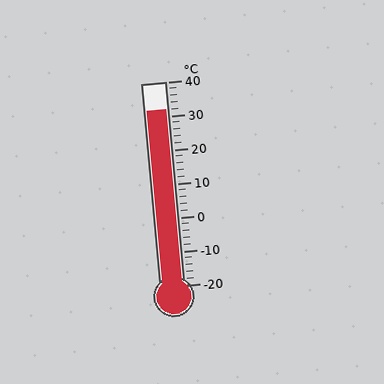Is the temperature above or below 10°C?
The temperature is above 10°C.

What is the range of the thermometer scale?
The thermometer scale ranges from -20°C to 40°C.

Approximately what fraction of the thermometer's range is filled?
The thermometer is filled to approximately 85% of its range.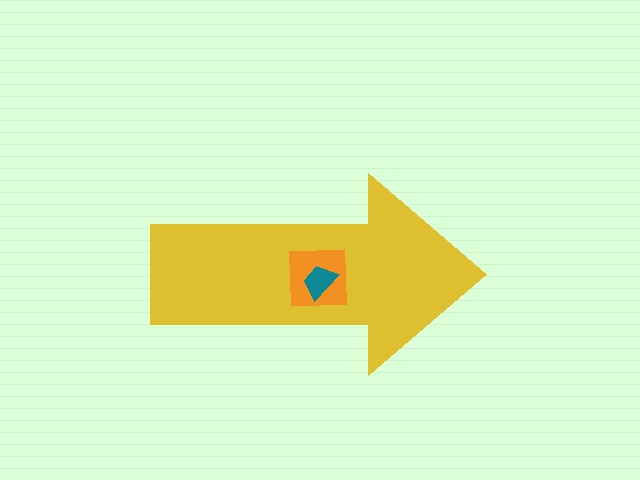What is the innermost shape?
The teal trapezoid.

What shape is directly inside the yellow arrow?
The orange square.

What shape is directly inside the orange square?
The teal trapezoid.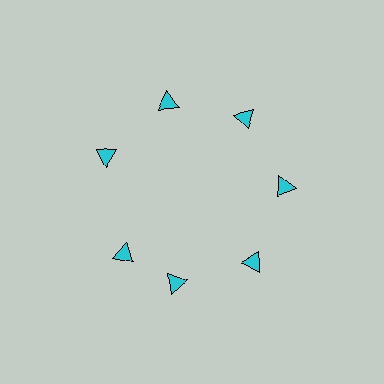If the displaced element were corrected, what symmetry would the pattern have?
It would have 7-fold rotational symmetry — the pattern would map onto itself every 51 degrees.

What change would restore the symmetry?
The symmetry would be restored by rotating it back into even spacing with its neighbors so that all 7 triangles sit at equal angles and equal distance from the center.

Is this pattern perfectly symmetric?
No. The 7 cyan triangles are arranged in a ring, but one element near the 8 o'clock position is rotated out of alignment along the ring, breaking the 7-fold rotational symmetry.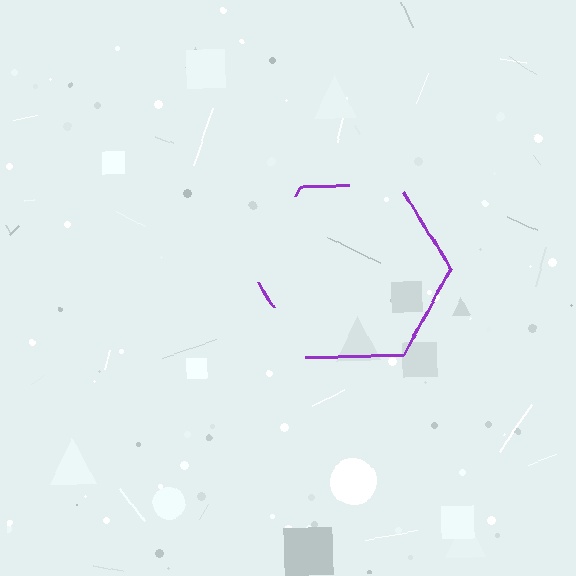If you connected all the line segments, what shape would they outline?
They would outline a hexagon.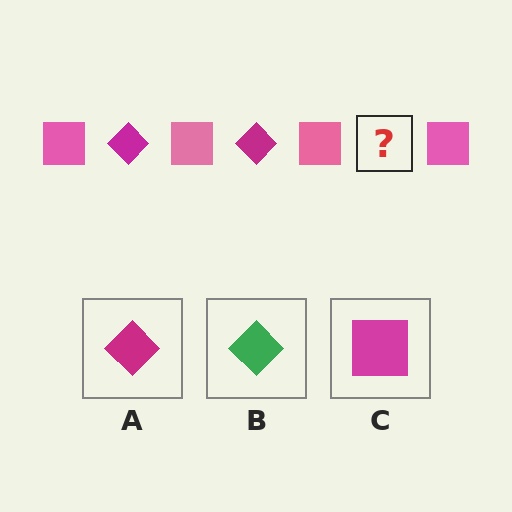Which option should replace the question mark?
Option A.